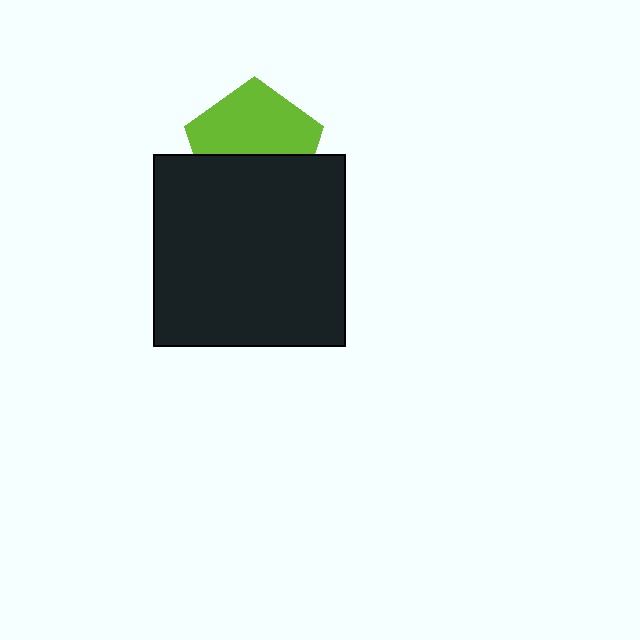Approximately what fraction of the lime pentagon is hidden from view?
Roughly 45% of the lime pentagon is hidden behind the black square.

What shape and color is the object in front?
The object in front is a black square.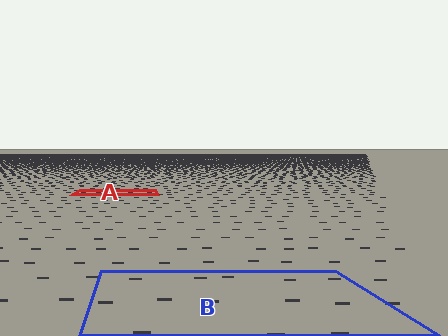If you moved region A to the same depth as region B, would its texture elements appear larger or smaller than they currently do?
They would appear larger. At a closer depth, the same texture elements are projected at a bigger on-screen size.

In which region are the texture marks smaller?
The texture marks are smaller in region A, because it is farther away.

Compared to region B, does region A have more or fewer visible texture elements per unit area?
Region A has more texture elements per unit area — they are packed more densely because it is farther away.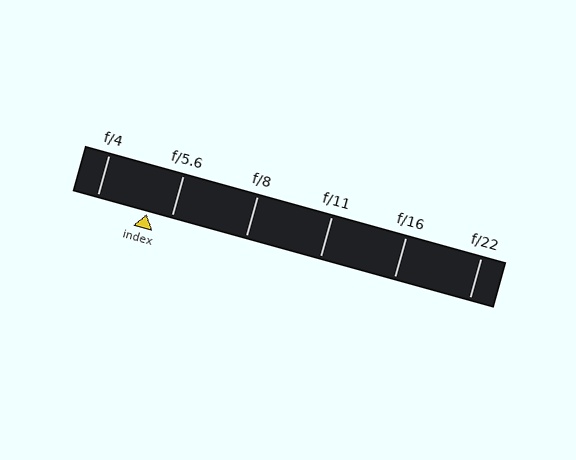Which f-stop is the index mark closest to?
The index mark is closest to f/5.6.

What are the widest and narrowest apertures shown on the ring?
The widest aperture shown is f/4 and the narrowest is f/22.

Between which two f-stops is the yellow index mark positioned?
The index mark is between f/4 and f/5.6.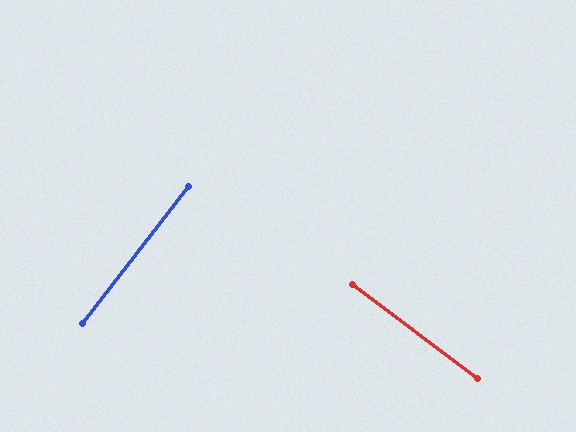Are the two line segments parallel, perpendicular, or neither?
Perpendicular — they meet at approximately 89°.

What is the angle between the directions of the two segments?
Approximately 89 degrees.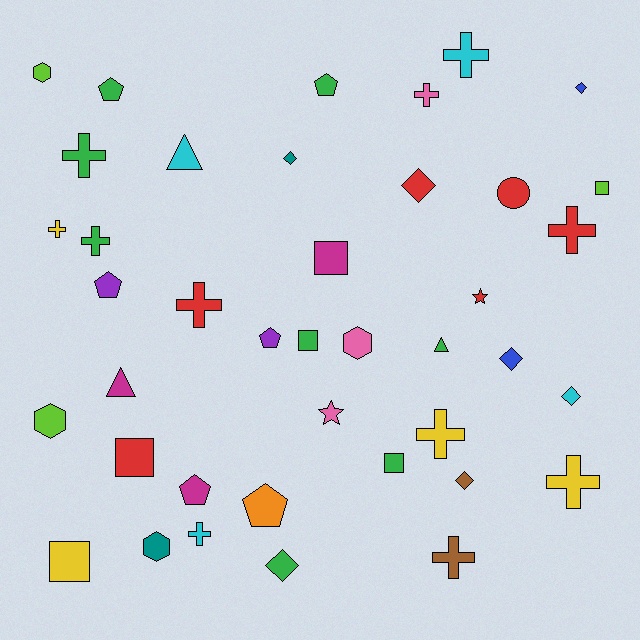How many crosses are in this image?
There are 11 crosses.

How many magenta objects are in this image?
There are 3 magenta objects.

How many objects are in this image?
There are 40 objects.